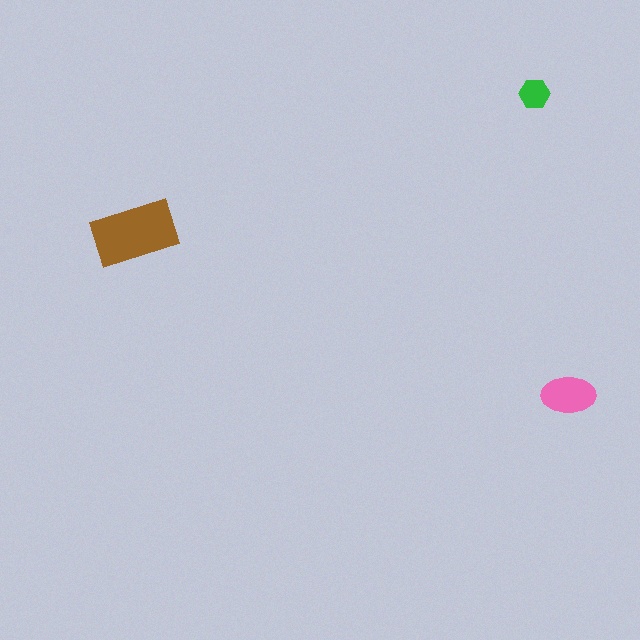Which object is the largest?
The brown rectangle.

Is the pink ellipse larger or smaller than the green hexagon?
Larger.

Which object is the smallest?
The green hexagon.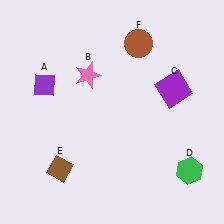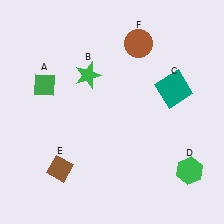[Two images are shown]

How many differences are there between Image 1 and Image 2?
There are 3 differences between the two images.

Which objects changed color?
A changed from purple to green. B changed from pink to green. C changed from purple to teal.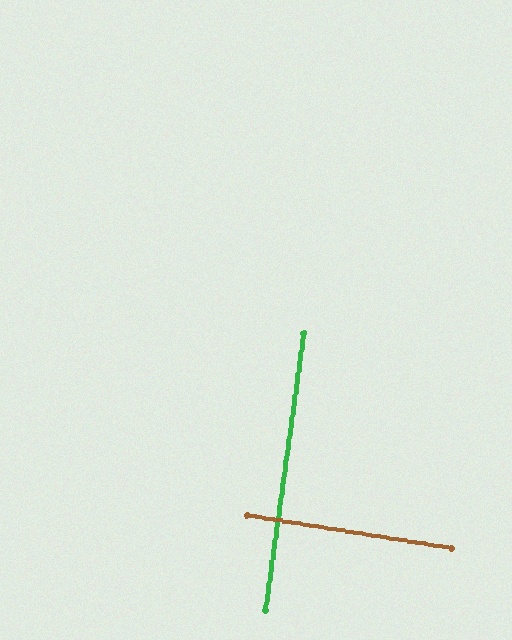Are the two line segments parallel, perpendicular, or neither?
Perpendicular — they meet at approximately 89°.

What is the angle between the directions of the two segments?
Approximately 89 degrees.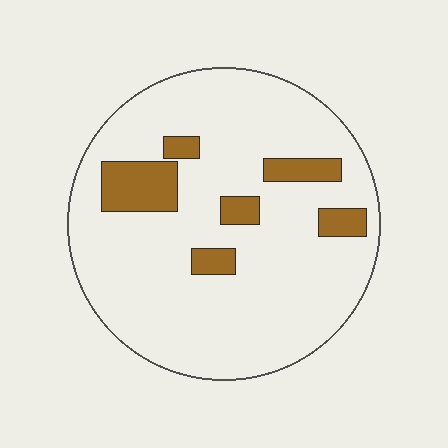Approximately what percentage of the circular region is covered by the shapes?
Approximately 15%.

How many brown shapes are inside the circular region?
6.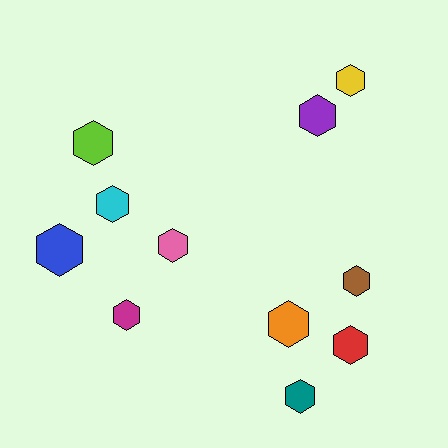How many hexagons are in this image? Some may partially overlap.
There are 11 hexagons.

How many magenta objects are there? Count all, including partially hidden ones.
There is 1 magenta object.